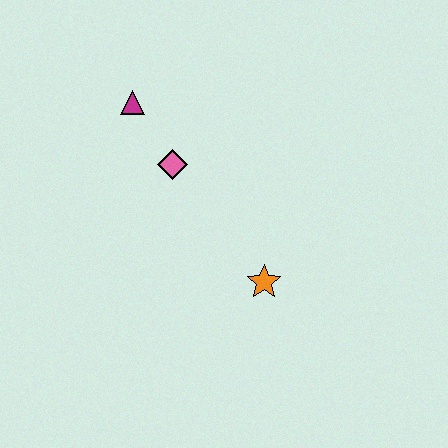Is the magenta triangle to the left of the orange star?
Yes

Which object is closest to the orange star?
The pink diamond is closest to the orange star.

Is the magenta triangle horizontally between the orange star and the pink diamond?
No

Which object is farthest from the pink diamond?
The orange star is farthest from the pink diamond.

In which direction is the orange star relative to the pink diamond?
The orange star is below the pink diamond.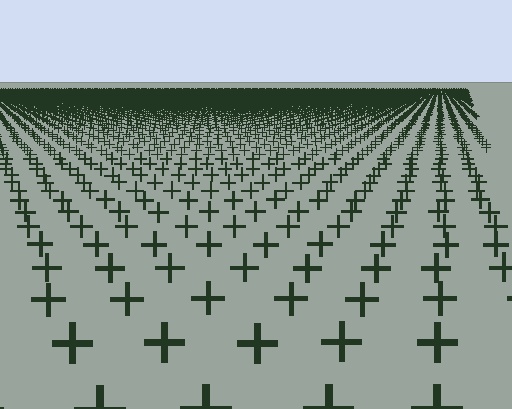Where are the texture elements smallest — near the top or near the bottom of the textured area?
Near the top.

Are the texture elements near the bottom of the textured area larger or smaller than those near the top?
Larger. Near the bottom, elements are closer to the viewer and appear at a bigger on-screen size.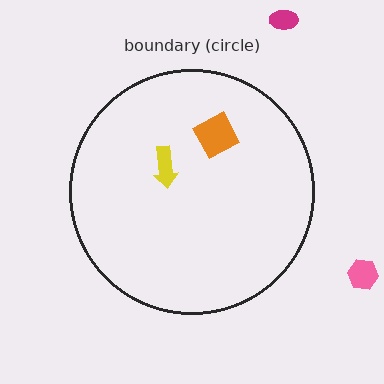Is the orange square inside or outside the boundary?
Inside.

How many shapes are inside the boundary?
2 inside, 2 outside.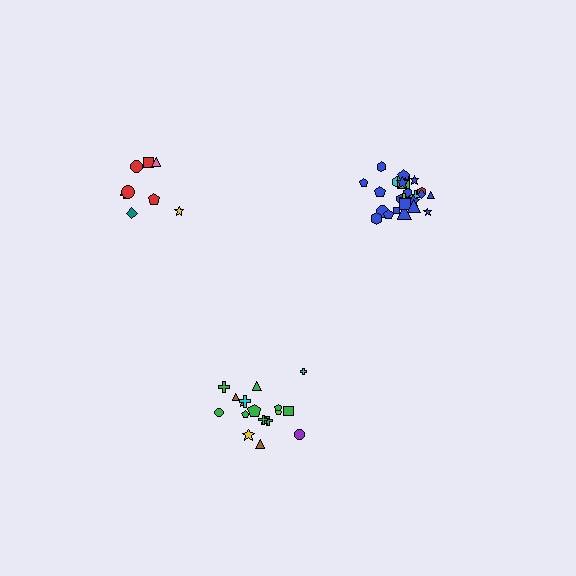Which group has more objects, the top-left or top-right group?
The top-right group.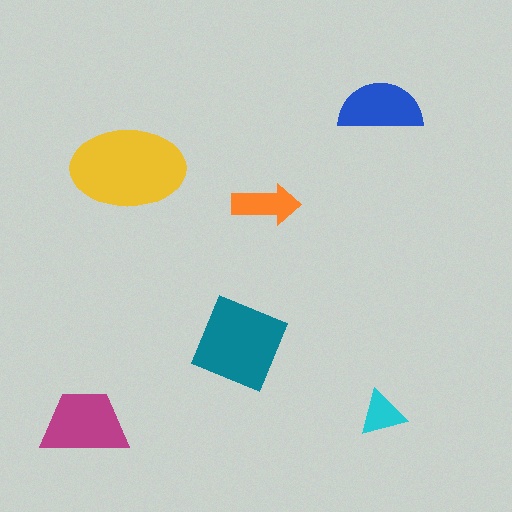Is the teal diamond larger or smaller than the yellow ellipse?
Smaller.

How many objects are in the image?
There are 6 objects in the image.